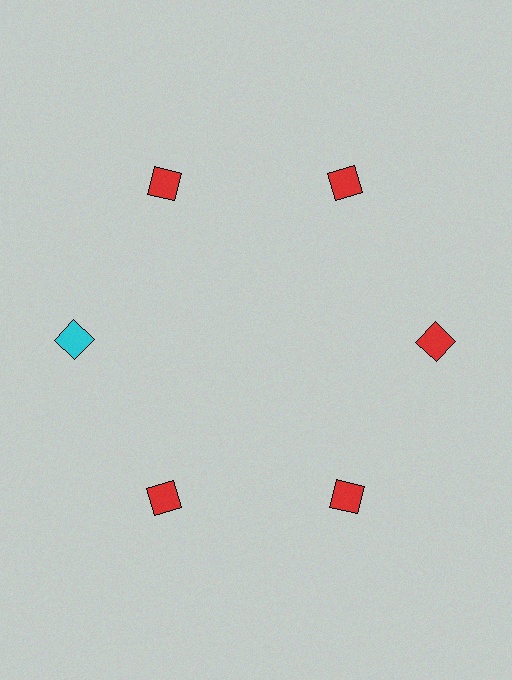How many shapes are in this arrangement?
There are 6 shapes arranged in a ring pattern.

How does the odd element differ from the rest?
It has a different color: cyan instead of red.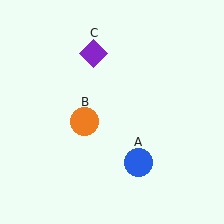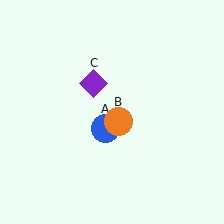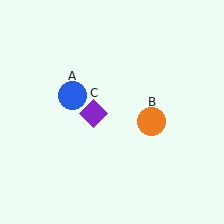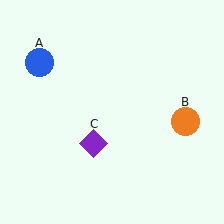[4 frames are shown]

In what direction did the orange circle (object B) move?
The orange circle (object B) moved right.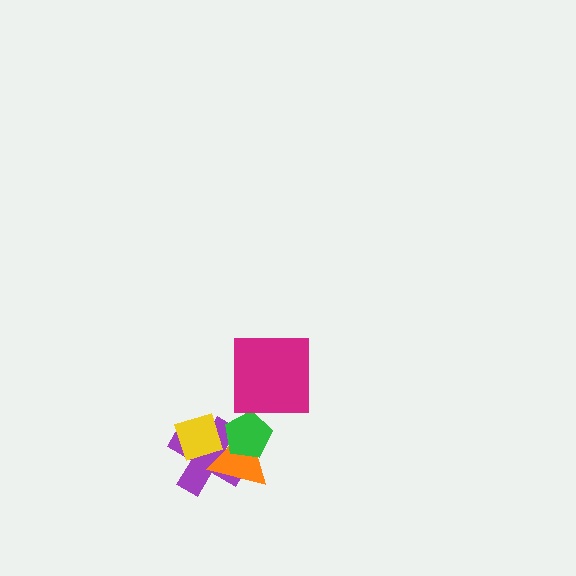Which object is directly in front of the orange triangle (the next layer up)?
The yellow diamond is directly in front of the orange triangle.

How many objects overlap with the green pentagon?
2 objects overlap with the green pentagon.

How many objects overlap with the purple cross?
3 objects overlap with the purple cross.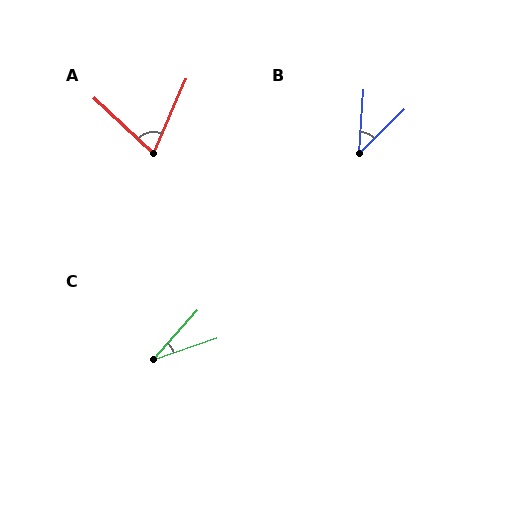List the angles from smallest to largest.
C (30°), B (42°), A (71°).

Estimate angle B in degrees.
Approximately 42 degrees.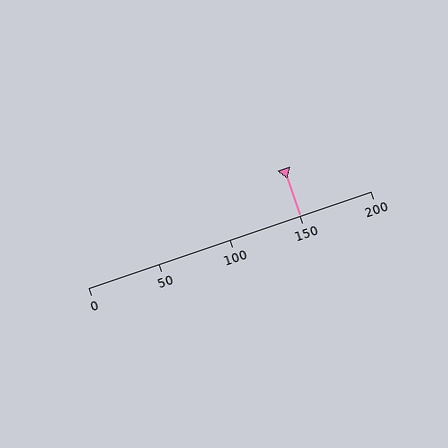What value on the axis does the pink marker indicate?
The marker indicates approximately 150.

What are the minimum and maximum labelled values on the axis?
The axis runs from 0 to 200.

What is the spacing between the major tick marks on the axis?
The major ticks are spaced 50 apart.